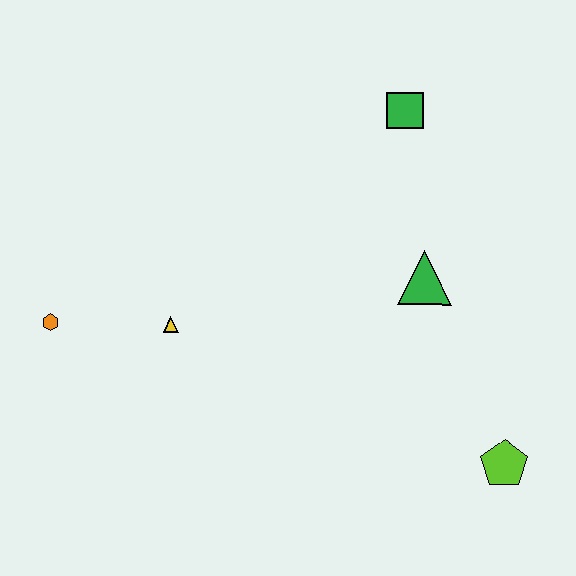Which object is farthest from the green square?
The orange hexagon is farthest from the green square.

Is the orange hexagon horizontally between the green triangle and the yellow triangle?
No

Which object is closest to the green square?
The green triangle is closest to the green square.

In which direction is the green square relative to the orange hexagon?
The green square is to the right of the orange hexagon.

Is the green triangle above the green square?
No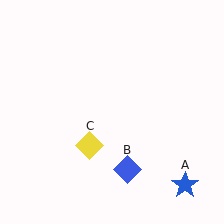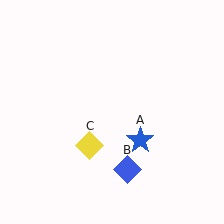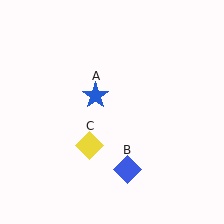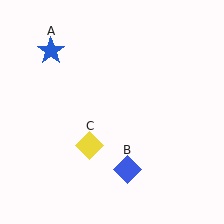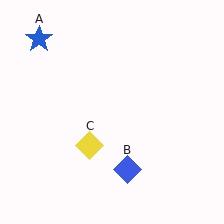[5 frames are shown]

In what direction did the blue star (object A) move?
The blue star (object A) moved up and to the left.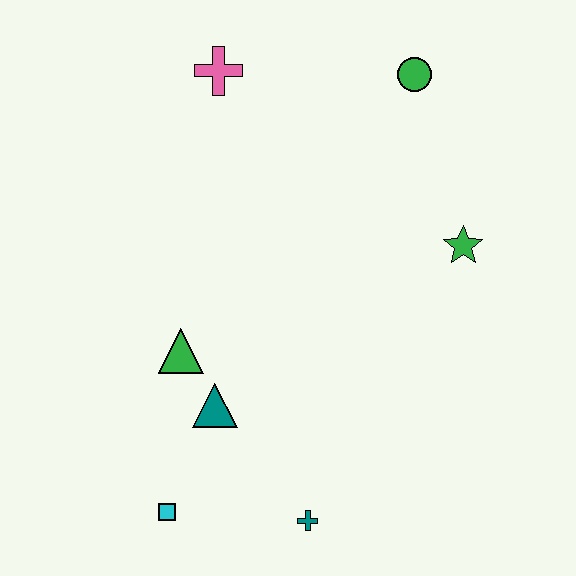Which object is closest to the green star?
The green circle is closest to the green star.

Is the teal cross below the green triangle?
Yes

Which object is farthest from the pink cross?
The teal cross is farthest from the pink cross.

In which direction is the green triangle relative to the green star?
The green triangle is to the left of the green star.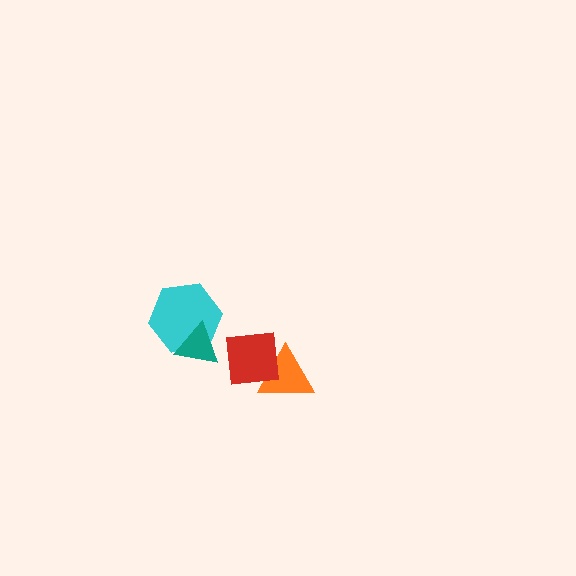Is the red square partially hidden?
No, no other shape covers it.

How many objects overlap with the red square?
1 object overlaps with the red square.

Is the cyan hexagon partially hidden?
Yes, it is partially covered by another shape.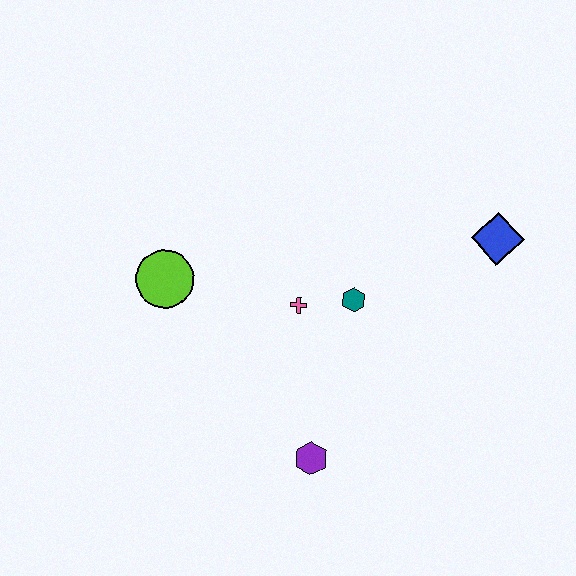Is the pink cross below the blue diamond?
Yes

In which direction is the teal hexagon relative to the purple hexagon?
The teal hexagon is above the purple hexagon.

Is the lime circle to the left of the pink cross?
Yes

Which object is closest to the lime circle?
The pink cross is closest to the lime circle.